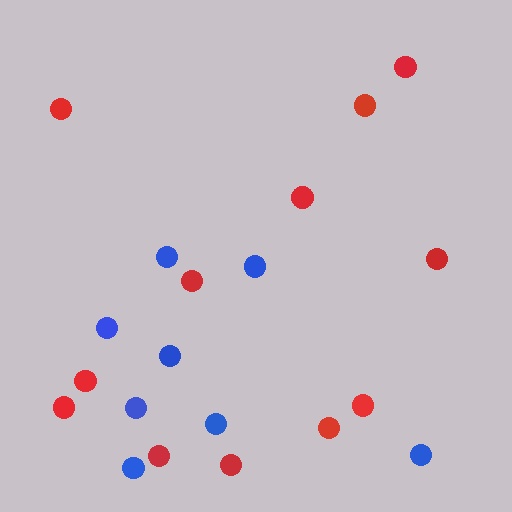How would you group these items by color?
There are 2 groups: one group of blue circles (8) and one group of red circles (12).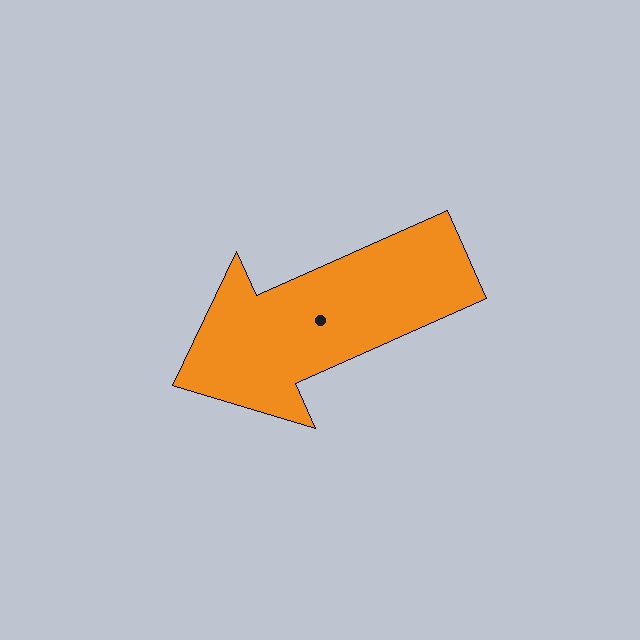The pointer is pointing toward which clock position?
Roughly 8 o'clock.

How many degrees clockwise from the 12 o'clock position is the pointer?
Approximately 246 degrees.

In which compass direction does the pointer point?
Southwest.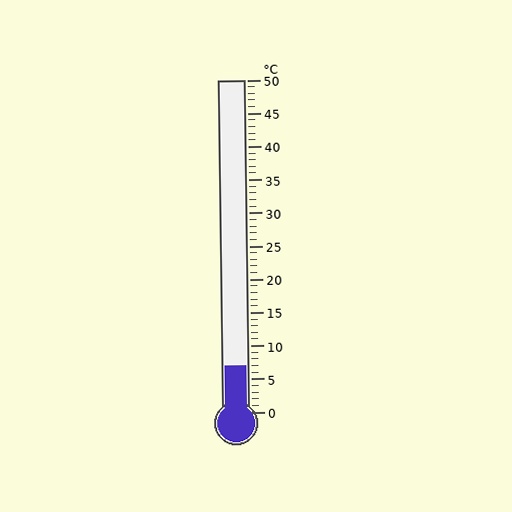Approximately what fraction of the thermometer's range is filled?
The thermometer is filled to approximately 15% of its range.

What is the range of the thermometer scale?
The thermometer scale ranges from 0°C to 50°C.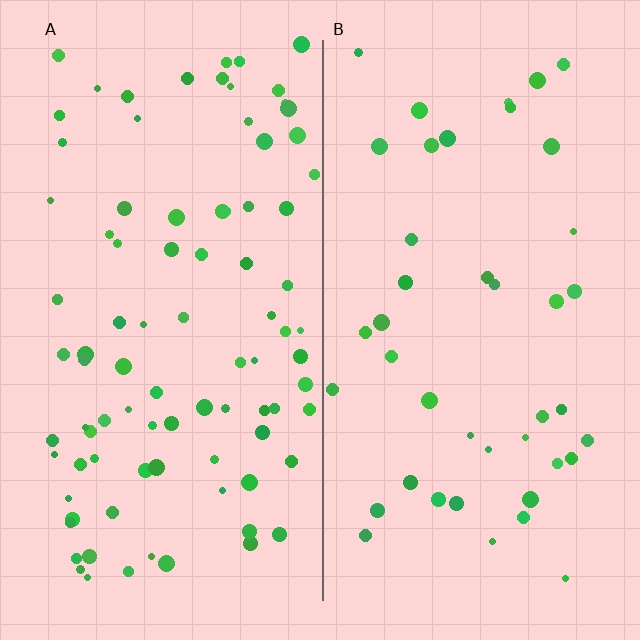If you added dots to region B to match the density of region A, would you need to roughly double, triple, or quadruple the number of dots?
Approximately double.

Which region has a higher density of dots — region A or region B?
A (the left).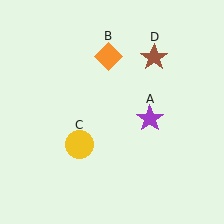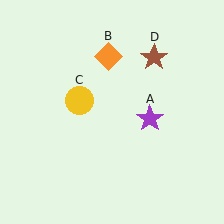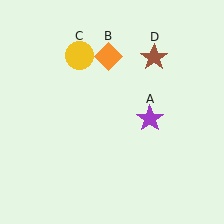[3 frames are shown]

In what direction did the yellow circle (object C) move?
The yellow circle (object C) moved up.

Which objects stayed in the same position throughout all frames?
Purple star (object A) and orange diamond (object B) and brown star (object D) remained stationary.